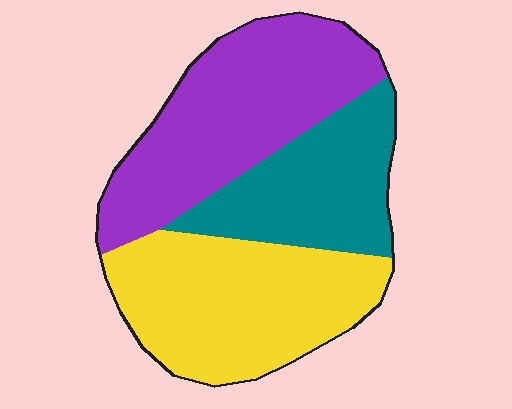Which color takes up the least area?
Teal, at roughly 25%.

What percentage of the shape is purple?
Purple takes up about three eighths (3/8) of the shape.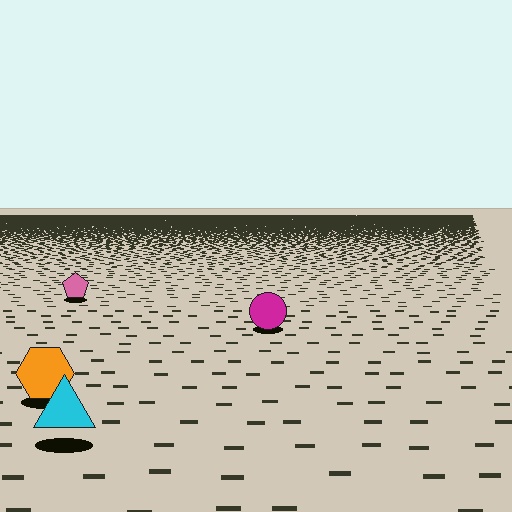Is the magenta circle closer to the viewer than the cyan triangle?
No. The cyan triangle is closer — you can tell from the texture gradient: the ground texture is coarser near it.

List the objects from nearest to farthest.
From nearest to farthest: the cyan triangle, the orange hexagon, the magenta circle, the pink pentagon.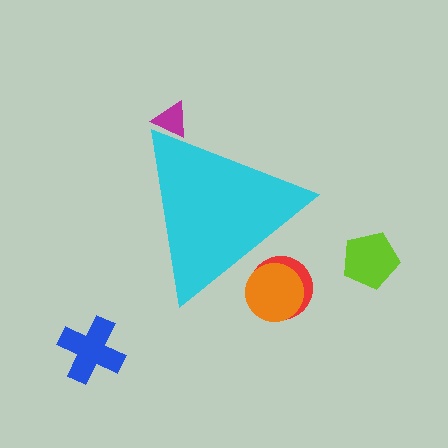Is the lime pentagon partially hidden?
No, the lime pentagon is fully visible.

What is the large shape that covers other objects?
A cyan triangle.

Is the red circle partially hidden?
Yes, the red circle is partially hidden behind the cyan triangle.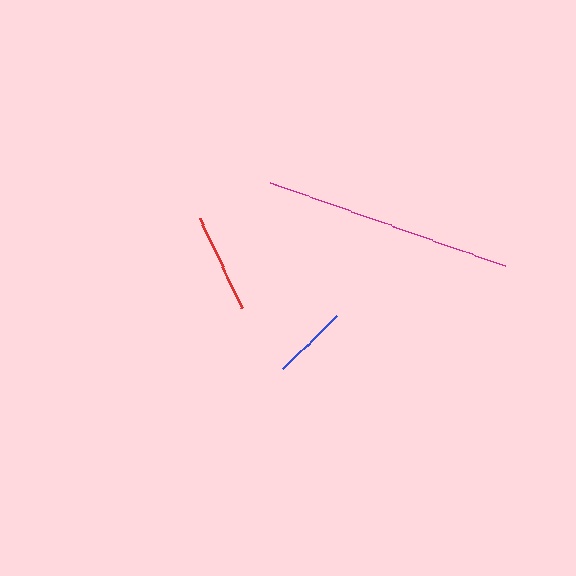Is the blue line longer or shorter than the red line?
The red line is longer than the blue line.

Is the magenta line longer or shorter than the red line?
The magenta line is longer than the red line.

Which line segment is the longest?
The magenta line is the longest at approximately 250 pixels.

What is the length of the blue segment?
The blue segment is approximately 76 pixels long.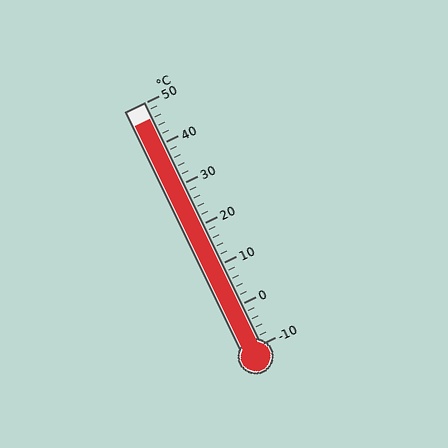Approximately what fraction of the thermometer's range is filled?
The thermometer is filled to approximately 95% of its range.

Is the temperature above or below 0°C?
The temperature is above 0°C.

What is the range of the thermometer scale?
The thermometer scale ranges from -10°C to 50°C.